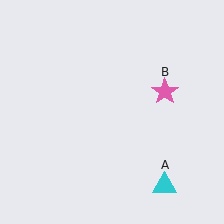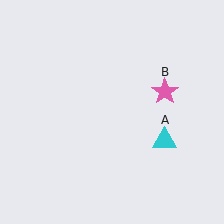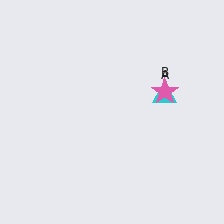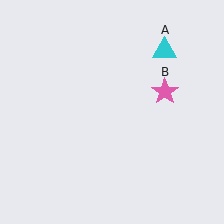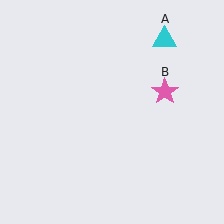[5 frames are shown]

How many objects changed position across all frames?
1 object changed position: cyan triangle (object A).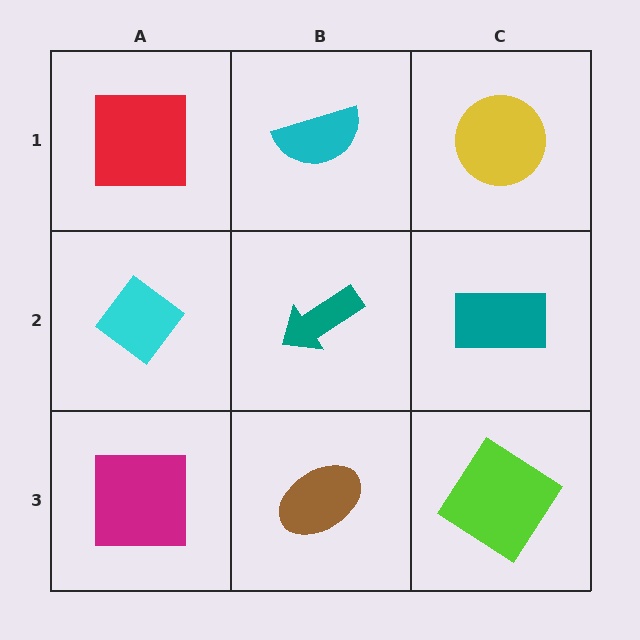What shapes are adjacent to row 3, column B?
A teal arrow (row 2, column B), a magenta square (row 3, column A), a lime diamond (row 3, column C).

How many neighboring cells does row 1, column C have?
2.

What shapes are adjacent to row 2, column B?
A cyan semicircle (row 1, column B), a brown ellipse (row 3, column B), a cyan diamond (row 2, column A), a teal rectangle (row 2, column C).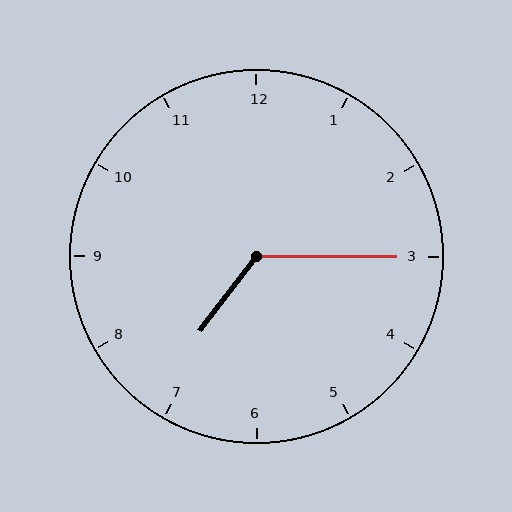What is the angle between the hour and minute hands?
Approximately 128 degrees.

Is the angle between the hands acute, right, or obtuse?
It is obtuse.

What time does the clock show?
7:15.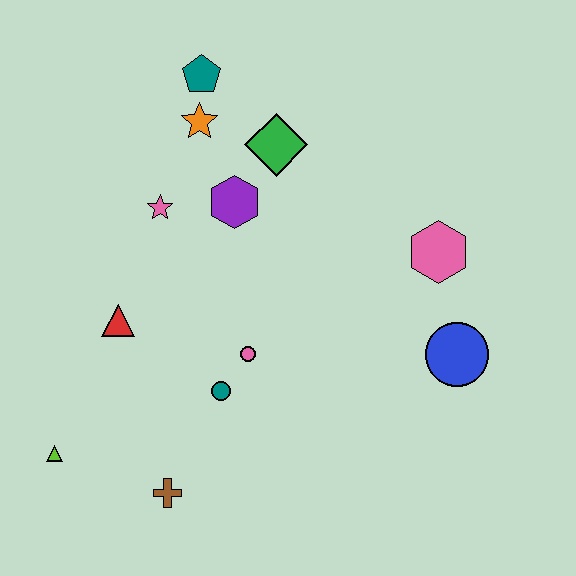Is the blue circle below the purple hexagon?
Yes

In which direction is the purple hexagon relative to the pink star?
The purple hexagon is to the right of the pink star.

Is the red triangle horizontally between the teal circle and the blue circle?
No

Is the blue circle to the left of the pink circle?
No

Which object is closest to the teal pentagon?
The orange star is closest to the teal pentagon.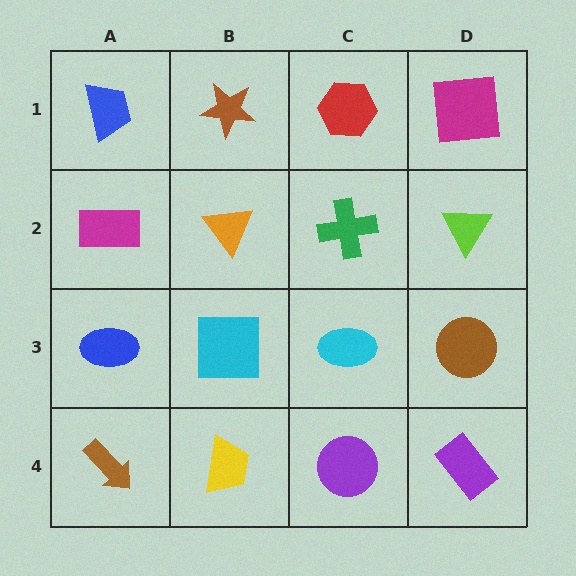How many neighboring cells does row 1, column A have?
2.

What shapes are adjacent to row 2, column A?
A blue trapezoid (row 1, column A), a blue ellipse (row 3, column A), an orange triangle (row 2, column B).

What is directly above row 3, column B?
An orange triangle.